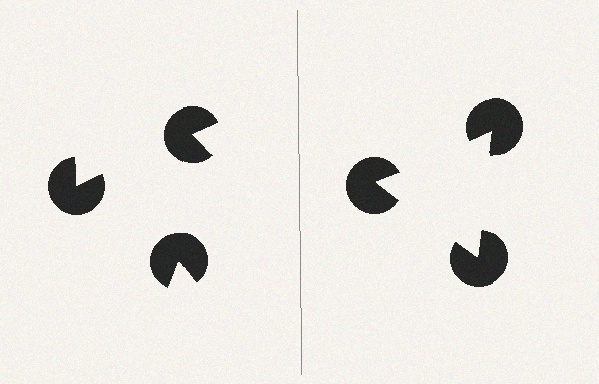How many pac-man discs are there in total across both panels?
6 — 3 on each side.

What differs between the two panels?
The pac-man discs are positioned identically on both sides; only the wedge orientations differ. On the right they align to a triangle; on the left they are misaligned.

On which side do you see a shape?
An illusory triangle appears on the right side. On the left side the wedge cuts are rotated, so no coherent shape forms.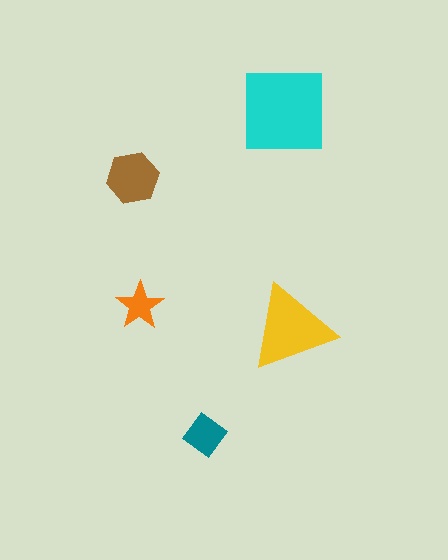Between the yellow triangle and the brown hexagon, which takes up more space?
The yellow triangle.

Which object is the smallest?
The orange star.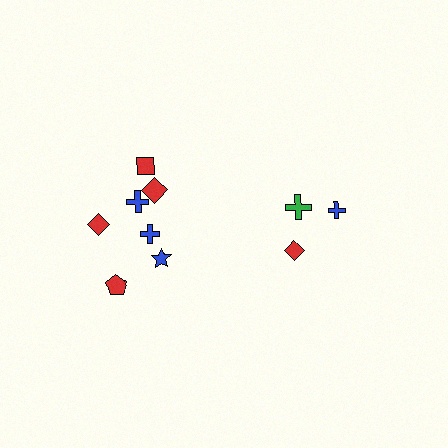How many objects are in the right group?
There are 3 objects.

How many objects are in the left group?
There are 7 objects.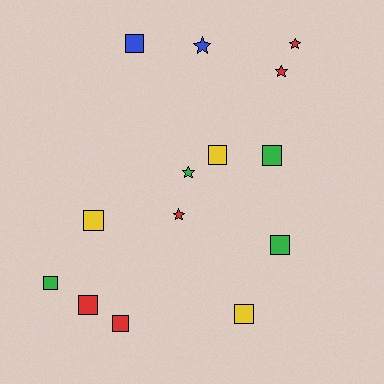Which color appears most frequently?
Red, with 5 objects.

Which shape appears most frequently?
Square, with 9 objects.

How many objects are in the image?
There are 14 objects.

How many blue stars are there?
There is 1 blue star.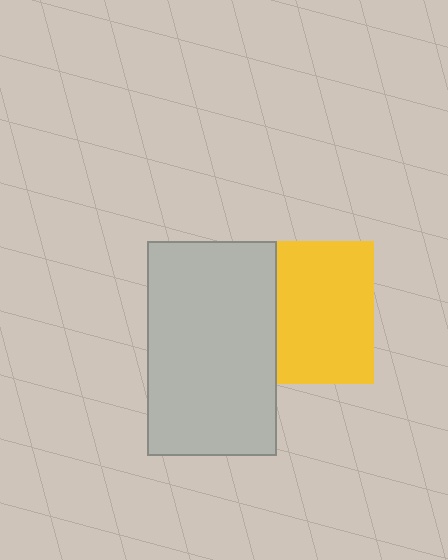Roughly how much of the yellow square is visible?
Most of it is visible (roughly 67%).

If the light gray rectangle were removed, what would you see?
You would see the complete yellow square.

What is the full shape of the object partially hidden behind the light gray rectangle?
The partially hidden object is a yellow square.